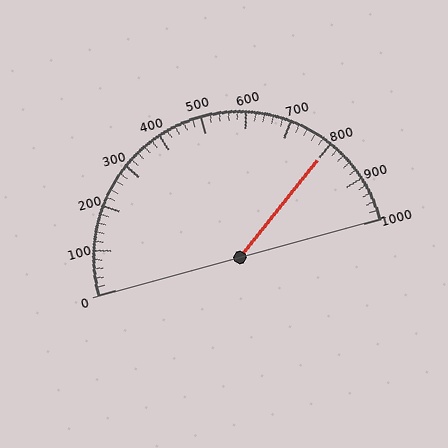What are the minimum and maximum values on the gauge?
The gauge ranges from 0 to 1000.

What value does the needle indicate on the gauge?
The needle indicates approximately 800.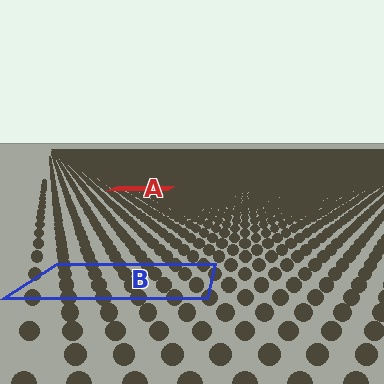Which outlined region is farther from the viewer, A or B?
Region A is farther from the viewer — the texture elements inside it appear smaller and more densely packed.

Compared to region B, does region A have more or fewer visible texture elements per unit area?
Region A has more texture elements per unit area — they are packed more densely because it is farther away.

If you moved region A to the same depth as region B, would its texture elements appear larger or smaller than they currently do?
They would appear larger. At a closer depth, the same texture elements are projected at a bigger on-screen size.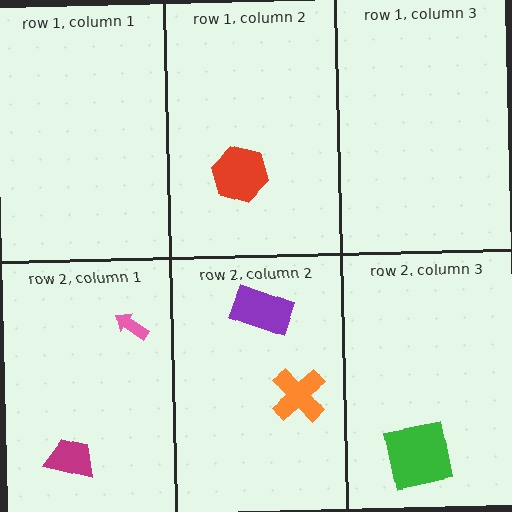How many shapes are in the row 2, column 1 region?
2.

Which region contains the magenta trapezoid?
The row 2, column 1 region.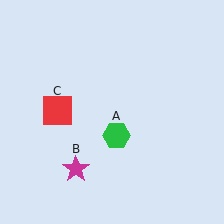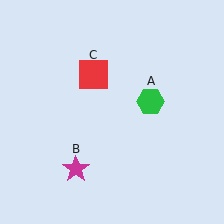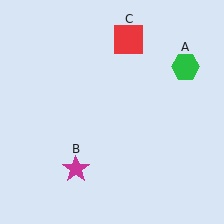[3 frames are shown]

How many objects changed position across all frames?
2 objects changed position: green hexagon (object A), red square (object C).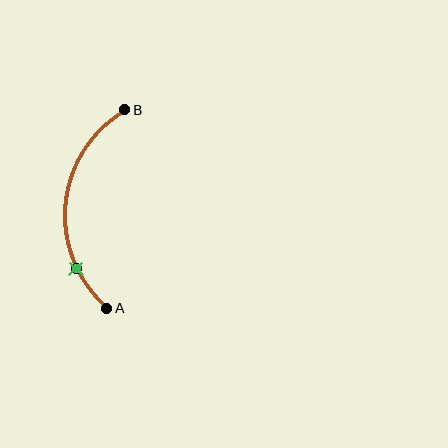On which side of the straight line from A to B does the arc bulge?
The arc bulges to the left of the straight line connecting A and B.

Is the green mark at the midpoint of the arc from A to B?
No. The green mark lies on the arc but is closer to endpoint A. The arc midpoint would be at the point on the curve equidistant along the arc from both A and B.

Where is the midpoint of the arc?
The arc midpoint is the point on the curve farthest from the straight line joining A and B. It sits to the left of that line.